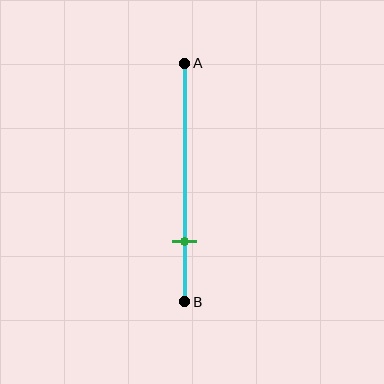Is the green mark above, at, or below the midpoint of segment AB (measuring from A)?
The green mark is below the midpoint of segment AB.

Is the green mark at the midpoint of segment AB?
No, the mark is at about 75% from A, not at the 50% midpoint.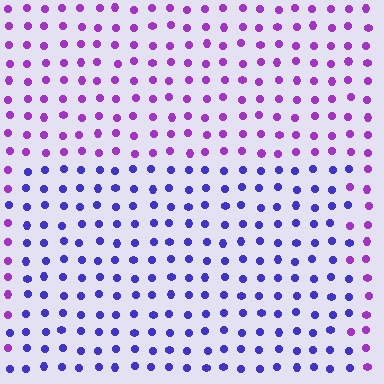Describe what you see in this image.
The image is filled with small purple elements in a uniform arrangement. A rectangle-shaped region is visible where the elements are tinted to a slightly different hue, forming a subtle color boundary.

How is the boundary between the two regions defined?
The boundary is defined purely by a slight shift in hue (about 41 degrees). Spacing, size, and orientation are identical on both sides.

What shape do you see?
I see a rectangle.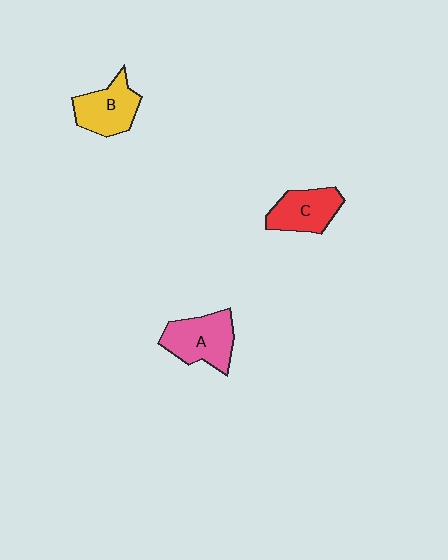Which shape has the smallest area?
Shape C (red).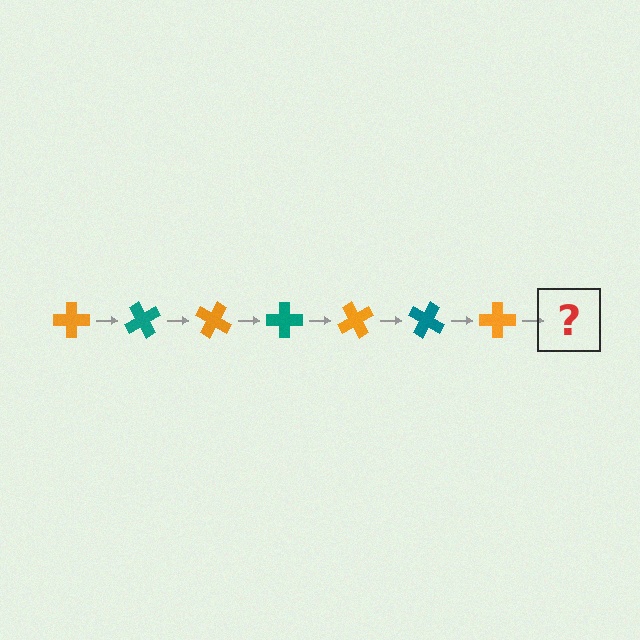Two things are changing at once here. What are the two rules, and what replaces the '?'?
The two rules are that it rotates 60 degrees each step and the color cycles through orange and teal. The '?' should be a teal cross, rotated 420 degrees from the start.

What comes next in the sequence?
The next element should be a teal cross, rotated 420 degrees from the start.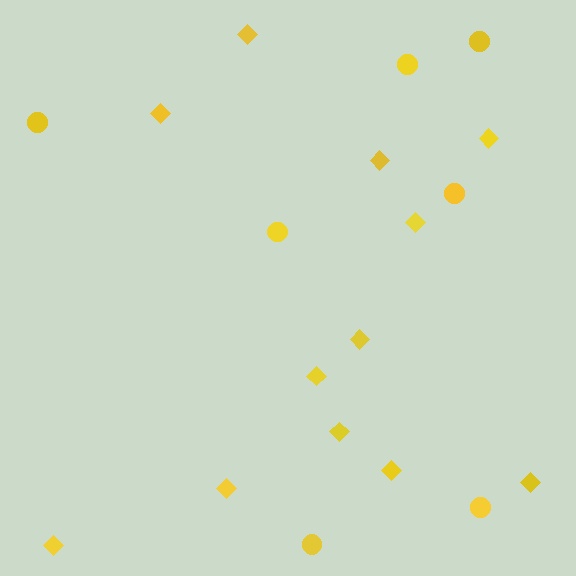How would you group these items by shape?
There are 2 groups: one group of diamonds (12) and one group of circles (7).